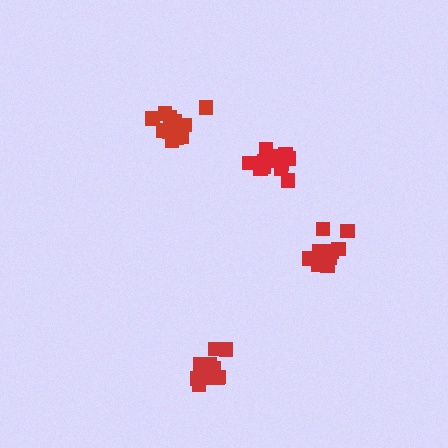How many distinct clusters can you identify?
There are 4 distinct clusters.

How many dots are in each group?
Group 1: 13 dots, Group 2: 17 dots, Group 3: 13 dots, Group 4: 12 dots (55 total).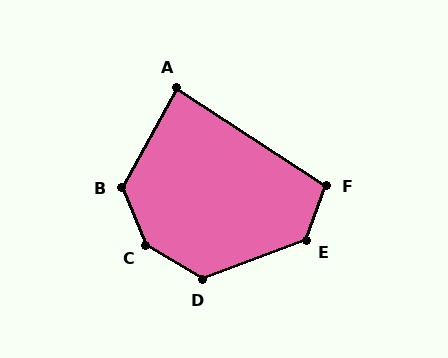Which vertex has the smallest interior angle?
A, at approximately 86 degrees.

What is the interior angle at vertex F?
Approximately 103 degrees (obtuse).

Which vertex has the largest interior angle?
C, at approximately 144 degrees.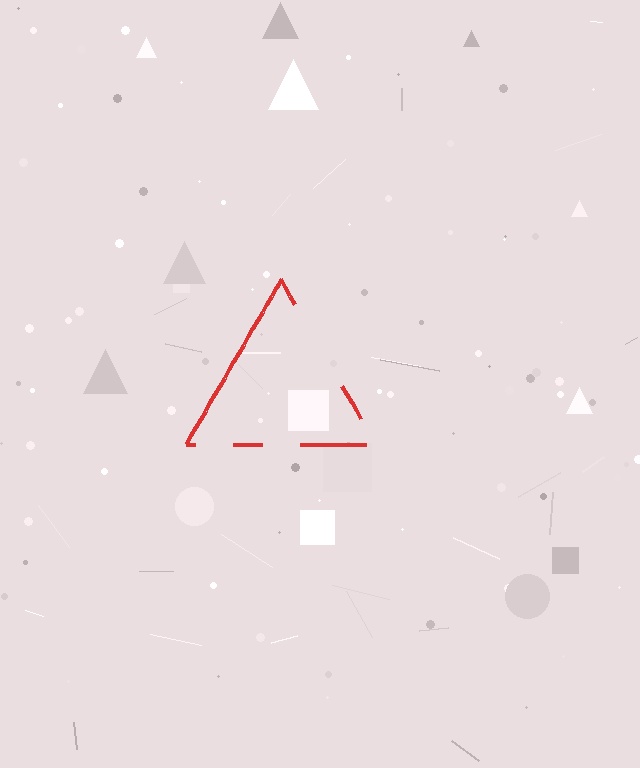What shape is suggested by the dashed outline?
The dashed outline suggests a triangle.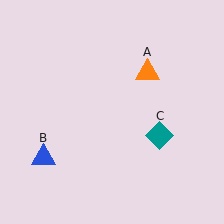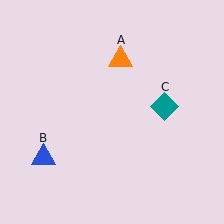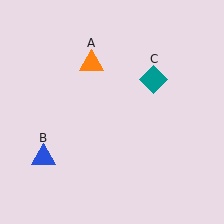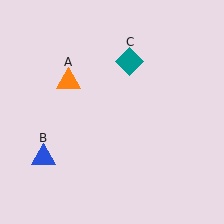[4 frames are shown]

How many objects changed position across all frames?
2 objects changed position: orange triangle (object A), teal diamond (object C).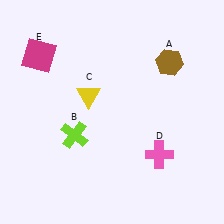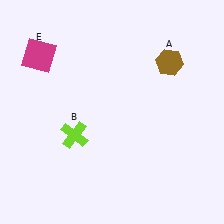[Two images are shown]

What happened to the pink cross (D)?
The pink cross (D) was removed in Image 2. It was in the bottom-right area of Image 1.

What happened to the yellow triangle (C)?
The yellow triangle (C) was removed in Image 2. It was in the top-left area of Image 1.